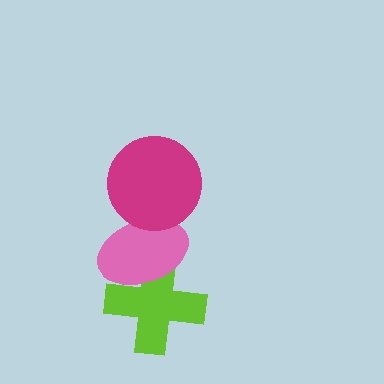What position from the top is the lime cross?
The lime cross is 3rd from the top.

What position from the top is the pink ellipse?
The pink ellipse is 2nd from the top.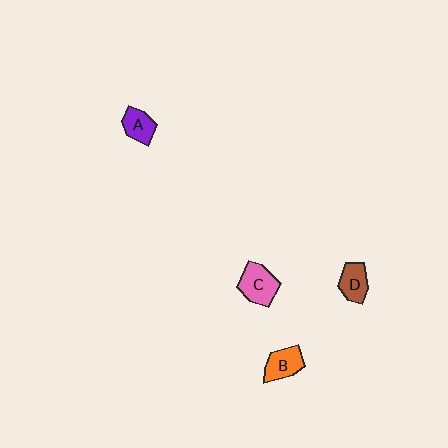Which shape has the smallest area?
Shape A (purple).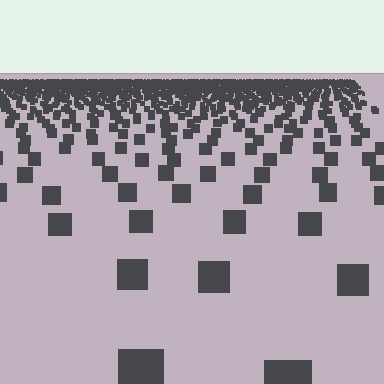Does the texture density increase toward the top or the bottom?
Density increases toward the top.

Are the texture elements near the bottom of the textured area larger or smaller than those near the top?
Larger. Near the bottom, elements are closer to the viewer and appear at a bigger on-screen size.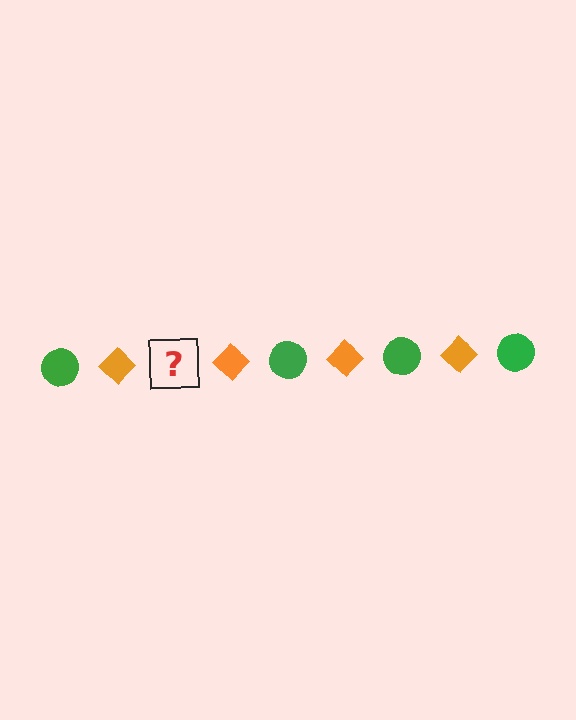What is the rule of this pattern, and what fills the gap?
The rule is that the pattern alternates between green circle and orange diamond. The gap should be filled with a green circle.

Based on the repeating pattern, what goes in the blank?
The blank should be a green circle.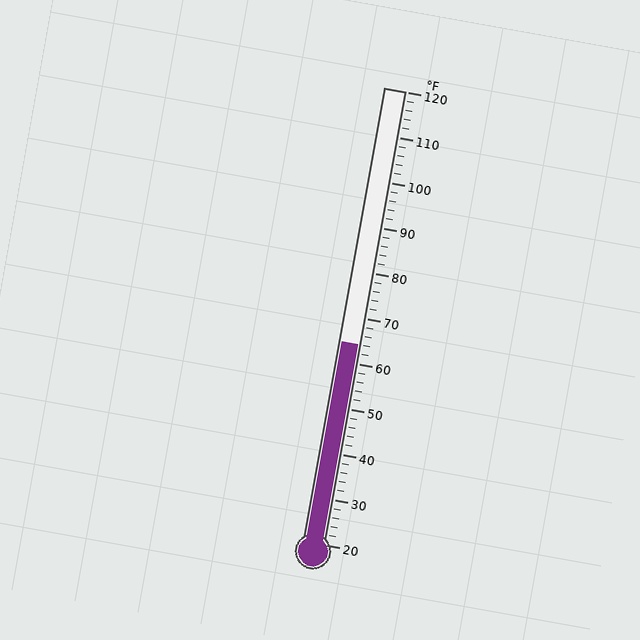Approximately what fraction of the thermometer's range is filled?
The thermometer is filled to approximately 45% of its range.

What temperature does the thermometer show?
The thermometer shows approximately 64°F.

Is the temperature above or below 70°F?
The temperature is below 70°F.